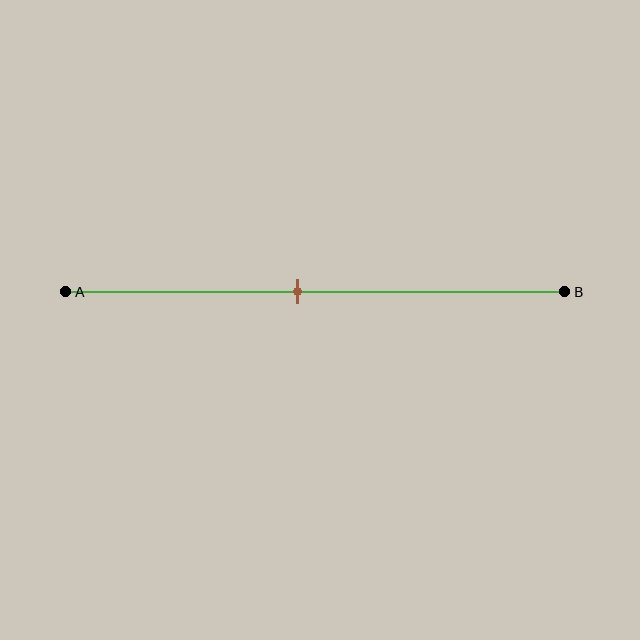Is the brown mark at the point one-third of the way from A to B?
No, the mark is at about 45% from A, not at the 33% one-third point.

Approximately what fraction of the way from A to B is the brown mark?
The brown mark is approximately 45% of the way from A to B.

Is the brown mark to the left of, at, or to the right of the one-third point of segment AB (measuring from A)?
The brown mark is to the right of the one-third point of segment AB.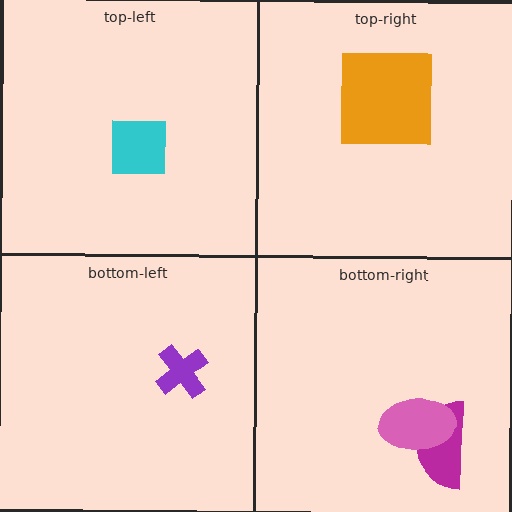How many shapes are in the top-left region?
1.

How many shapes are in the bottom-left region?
1.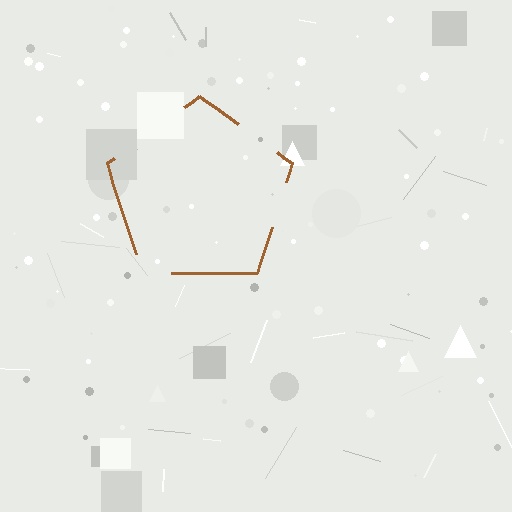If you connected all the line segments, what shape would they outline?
They would outline a pentagon.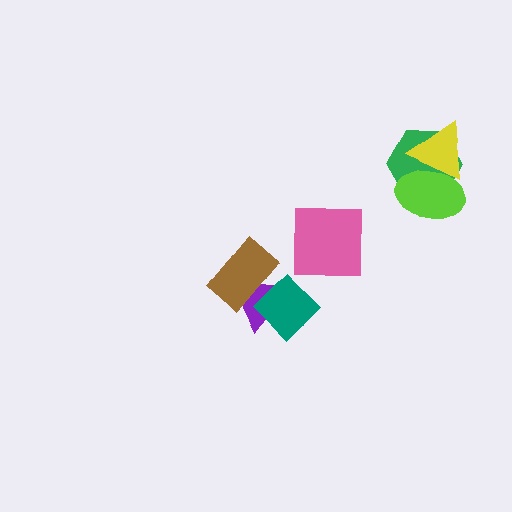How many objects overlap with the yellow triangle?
2 objects overlap with the yellow triangle.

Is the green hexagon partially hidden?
Yes, it is partially covered by another shape.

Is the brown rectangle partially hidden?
Yes, it is partially covered by another shape.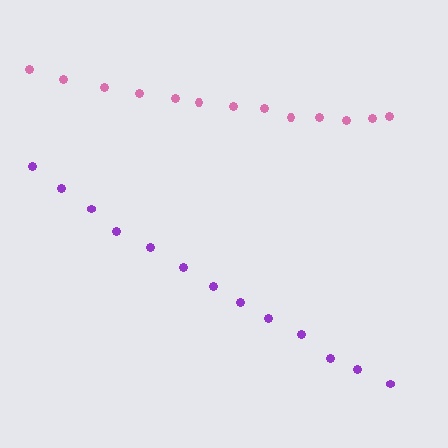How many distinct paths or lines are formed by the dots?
There are 2 distinct paths.